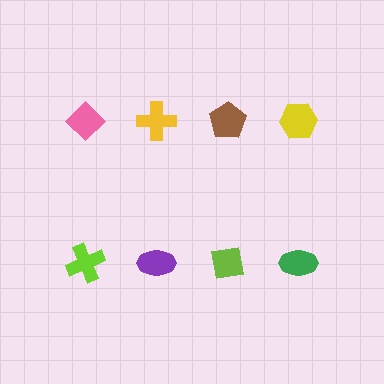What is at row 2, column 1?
A lime cross.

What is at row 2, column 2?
A purple ellipse.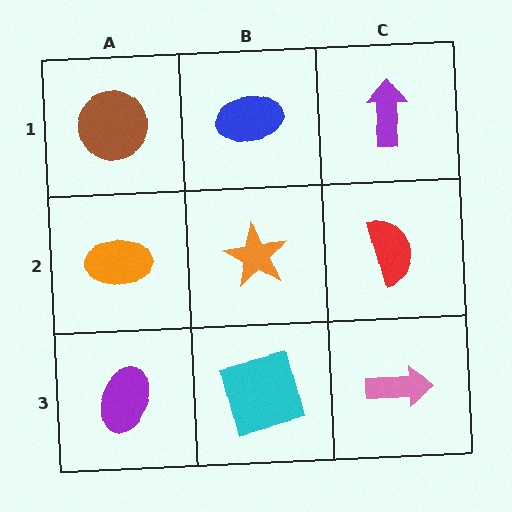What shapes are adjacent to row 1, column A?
An orange ellipse (row 2, column A), a blue ellipse (row 1, column B).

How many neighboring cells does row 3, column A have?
2.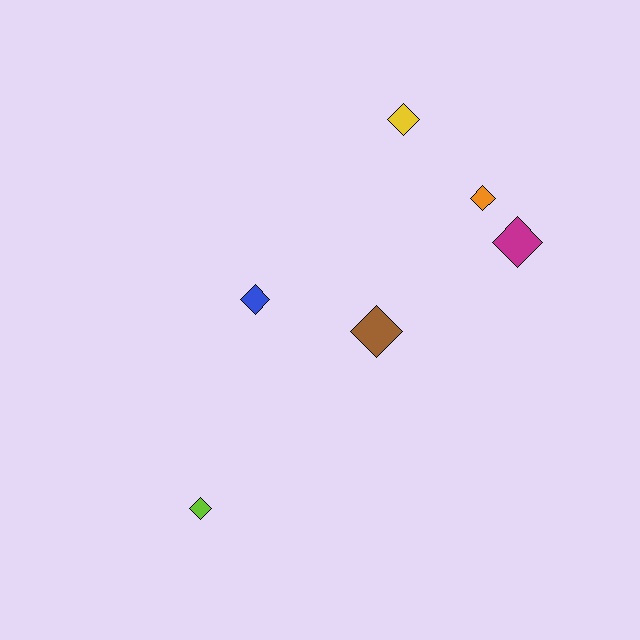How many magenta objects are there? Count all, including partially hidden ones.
There is 1 magenta object.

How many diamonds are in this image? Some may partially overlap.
There are 6 diamonds.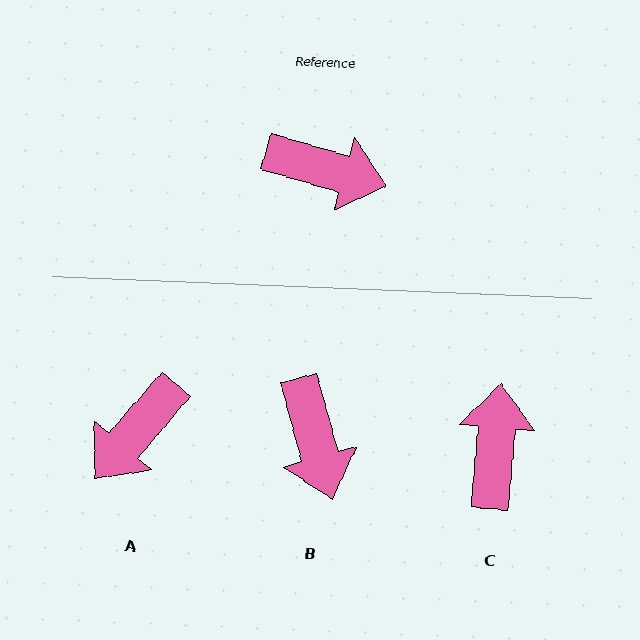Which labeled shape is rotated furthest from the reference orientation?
A, about 114 degrees away.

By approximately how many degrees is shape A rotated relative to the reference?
Approximately 114 degrees clockwise.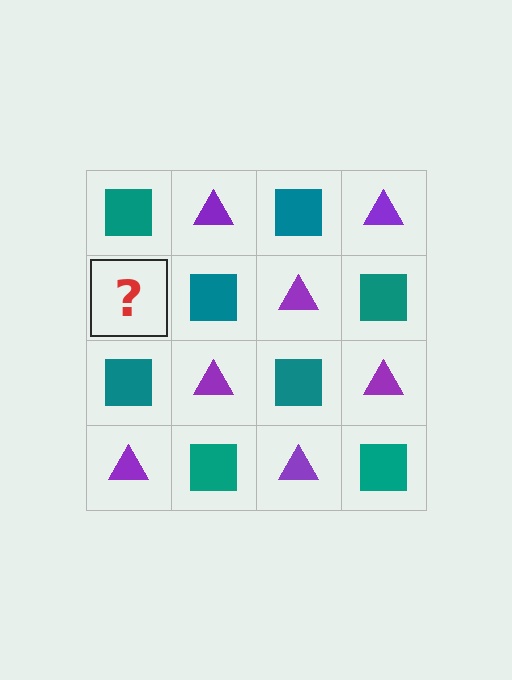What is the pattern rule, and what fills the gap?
The rule is that it alternates teal square and purple triangle in a checkerboard pattern. The gap should be filled with a purple triangle.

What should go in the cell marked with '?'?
The missing cell should contain a purple triangle.